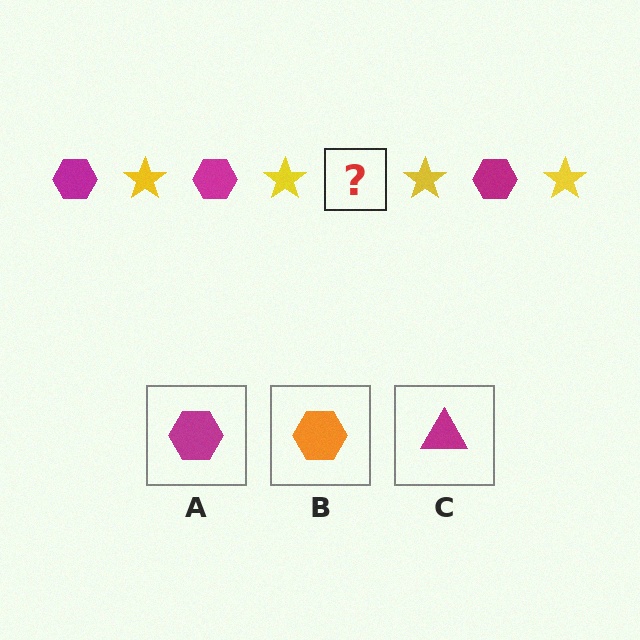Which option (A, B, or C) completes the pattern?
A.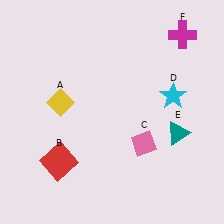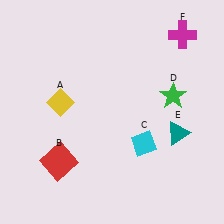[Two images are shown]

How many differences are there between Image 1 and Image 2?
There are 2 differences between the two images.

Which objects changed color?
C changed from pink to cyan. D changed from cyan to green.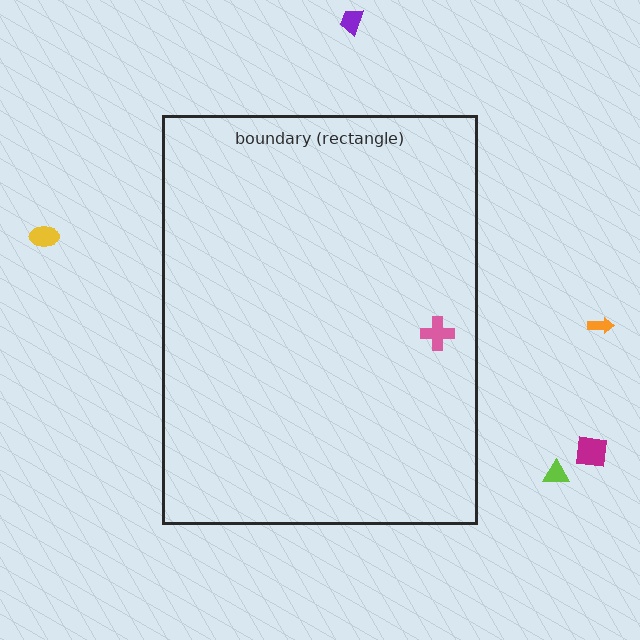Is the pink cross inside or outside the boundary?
Inside.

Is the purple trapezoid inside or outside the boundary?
Outside.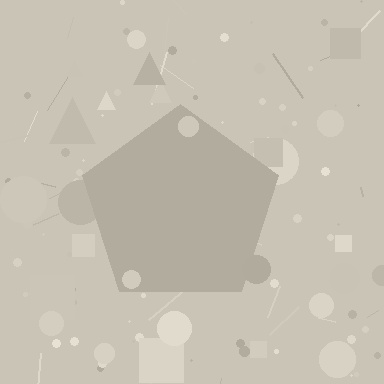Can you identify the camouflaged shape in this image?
The camouflaged shape is a pentagon.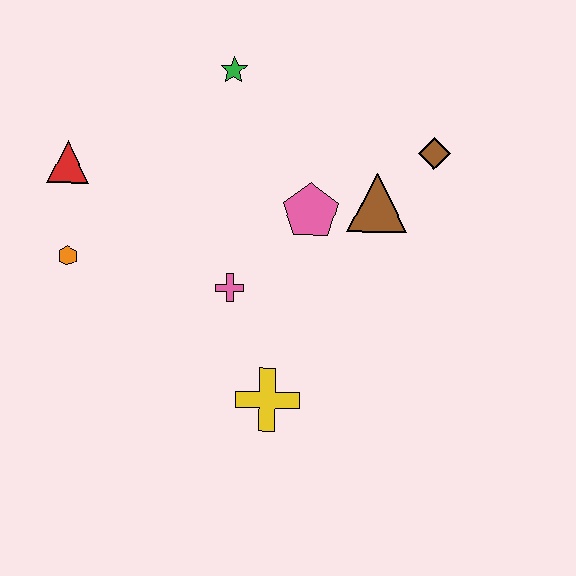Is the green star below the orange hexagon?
No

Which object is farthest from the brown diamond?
The orange hexagon is farthest from the brown diamond.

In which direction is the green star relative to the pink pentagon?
The green star is above the pink pentagon.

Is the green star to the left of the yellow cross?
Yes